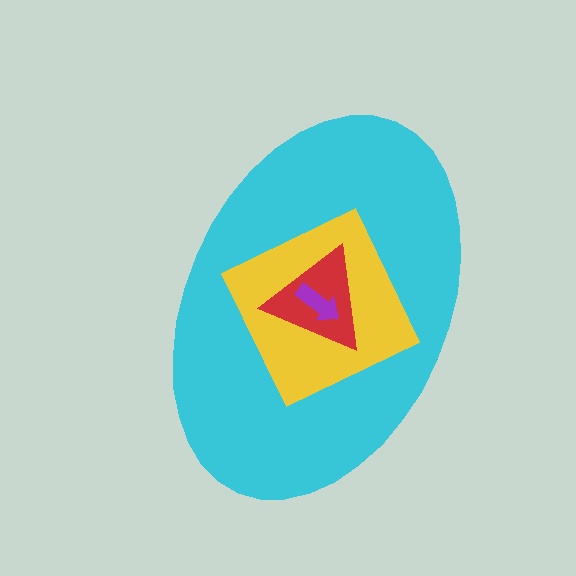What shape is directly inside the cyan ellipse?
The yellow diamond.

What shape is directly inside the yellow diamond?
The red triangle.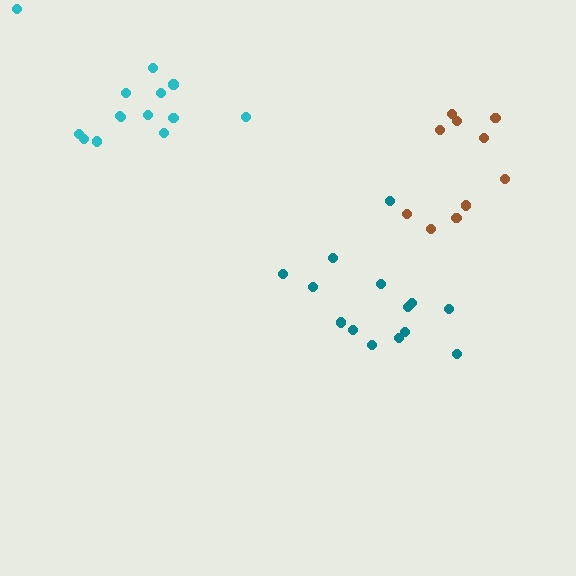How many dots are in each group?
Group 1: 10 dots, Group 2: 14 dots, Group 3: 14 dots (38 total).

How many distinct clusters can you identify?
There are 3 distinct clusters.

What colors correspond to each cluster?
The clusters are colored: brown, cyan, teal.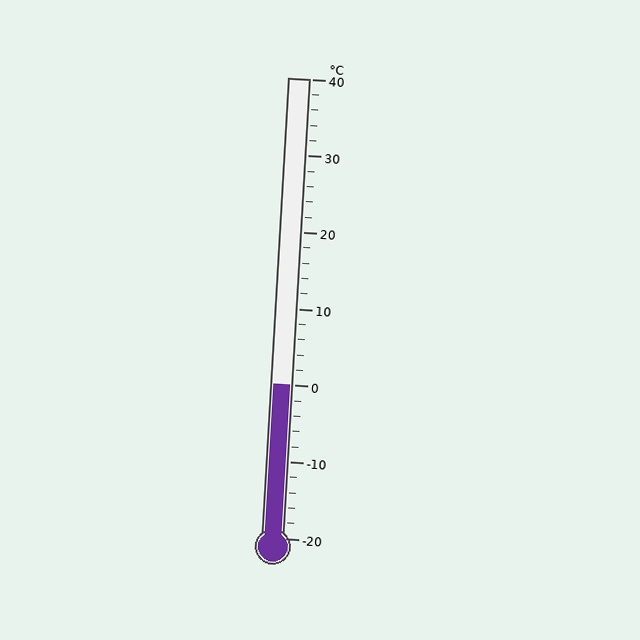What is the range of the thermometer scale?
The thermometer scale ranges from -20°C to 40°C.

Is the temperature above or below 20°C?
The temperature is below 20°C.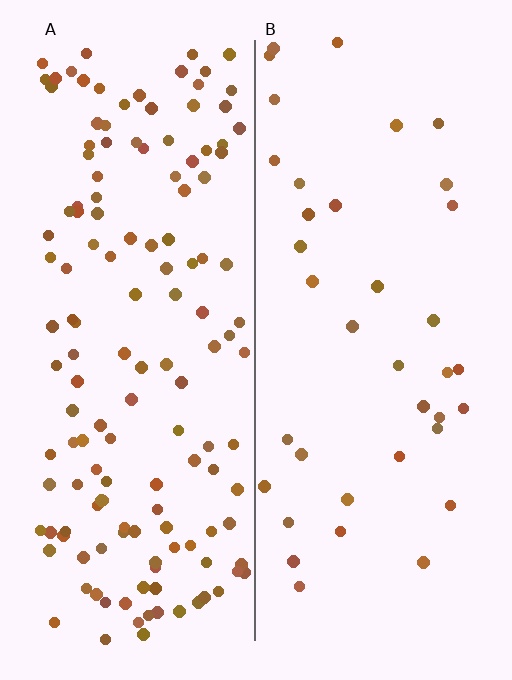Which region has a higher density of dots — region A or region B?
A (the left).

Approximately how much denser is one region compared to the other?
Approximately 3.7× — region A over region B.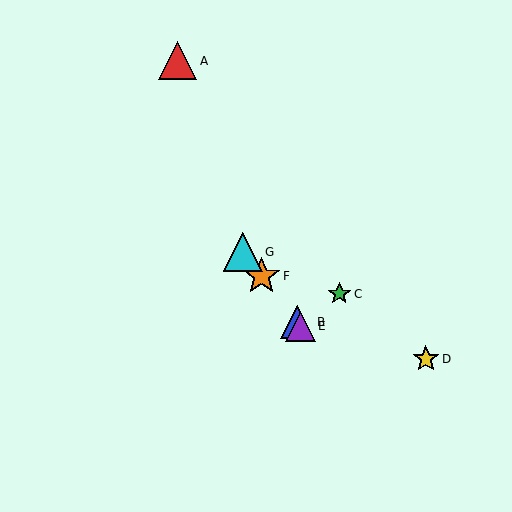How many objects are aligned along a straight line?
4 objects (B, E, F, G) are aligned along a straight line.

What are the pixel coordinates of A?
Object A is at (178, 61).